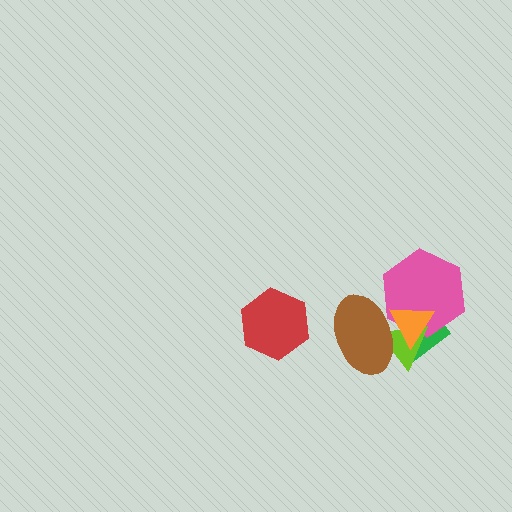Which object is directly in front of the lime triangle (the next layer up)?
The orange triangle is directly in front of the lime triangle.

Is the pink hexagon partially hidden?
Yes, it is partially covered by another shape.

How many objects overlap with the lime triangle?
4 objects overlap with the lime triangle.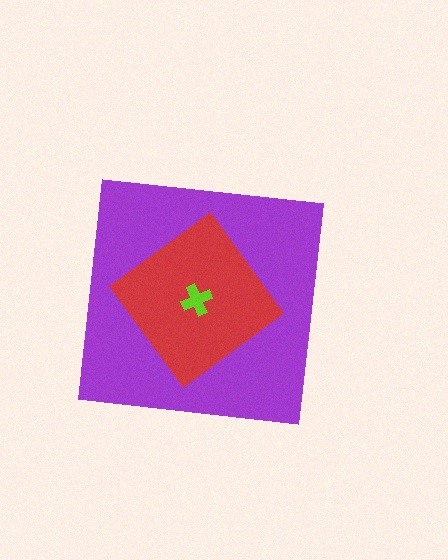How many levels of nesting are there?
3.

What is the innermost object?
The lime cross.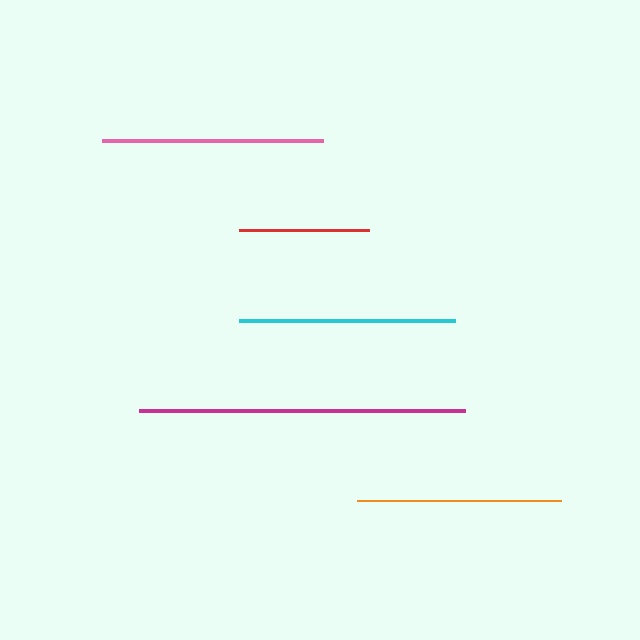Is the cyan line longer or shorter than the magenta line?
The magenta line is longer than the cyan line.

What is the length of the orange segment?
The orange segment is approximately 203 pixels long.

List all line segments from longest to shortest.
From longest to shortest: magenta, pink, cyan, orange, red.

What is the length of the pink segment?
The pink segment is approximately 221 pixels long.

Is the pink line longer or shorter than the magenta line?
The magenta line is longer than the pink line.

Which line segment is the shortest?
The red line is the shortest at approximately 130 pixels.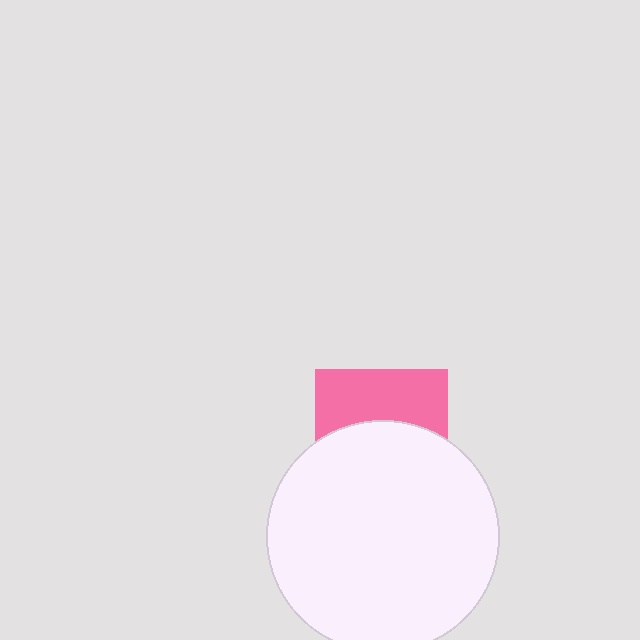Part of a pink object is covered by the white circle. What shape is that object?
It is a square.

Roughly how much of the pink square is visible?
A small part of it is visible (roughly 43%).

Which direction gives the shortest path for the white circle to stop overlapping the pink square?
Moving down gives the shortest separation.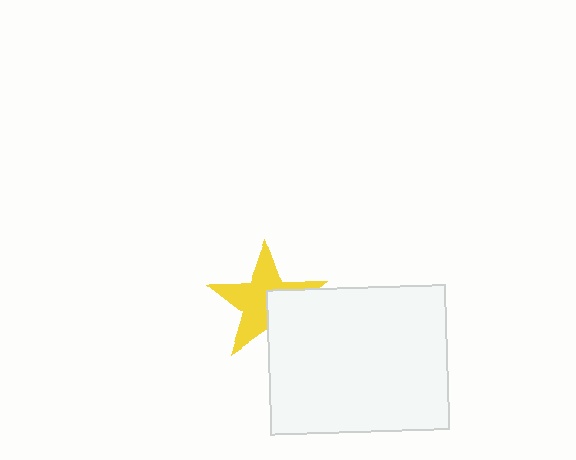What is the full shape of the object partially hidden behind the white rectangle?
The partially hidden object is a yellow star.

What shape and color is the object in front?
The object in front is a white rectangle.